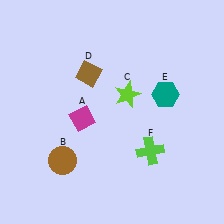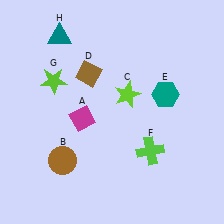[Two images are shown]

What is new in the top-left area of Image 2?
A teal triangle (H) was added in the top-left area of Image 2.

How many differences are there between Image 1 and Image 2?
There are 2 differences between the two images.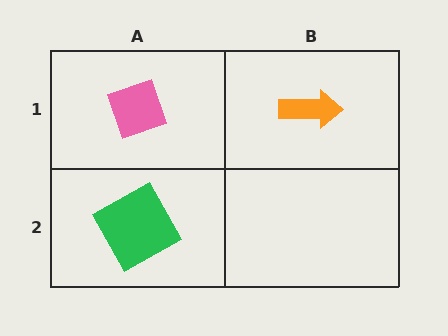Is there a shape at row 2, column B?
No, that cell is empty.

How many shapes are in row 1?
2 shapes.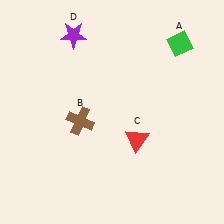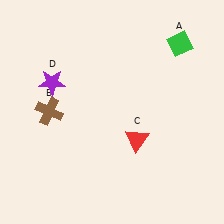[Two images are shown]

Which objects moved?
The objects that moved are: the brown cross (B), the purple star (D).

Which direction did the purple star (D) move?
The purple star (D) moved down.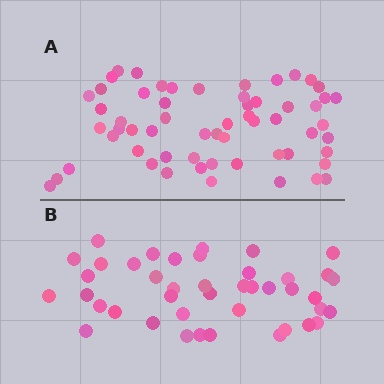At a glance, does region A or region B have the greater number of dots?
Region A (the top region) has more dots.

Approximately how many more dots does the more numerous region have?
Region A has approximately 15 more dots than region B.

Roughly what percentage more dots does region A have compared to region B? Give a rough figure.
About 40% more.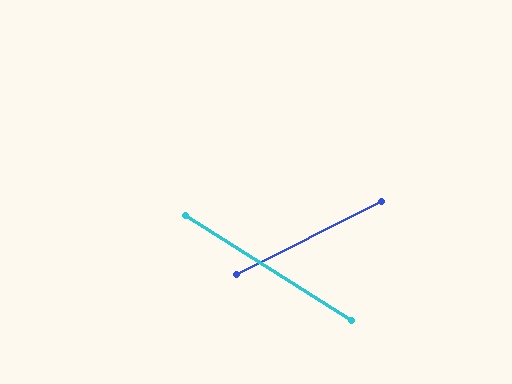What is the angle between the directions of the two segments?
Approximately 59 degrees.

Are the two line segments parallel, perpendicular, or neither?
Neither parallel nor perpendicular — they differ by about 59°.